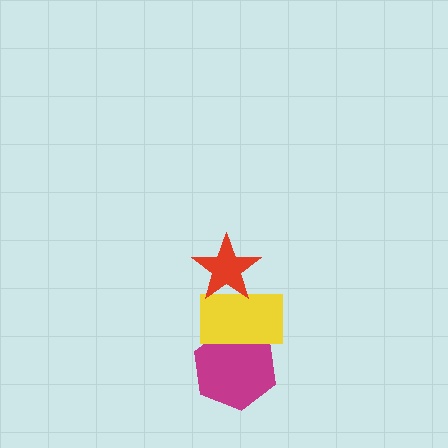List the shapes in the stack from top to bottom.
From top to bottom: the red star, the yellow rectangle, the magenta hexagon.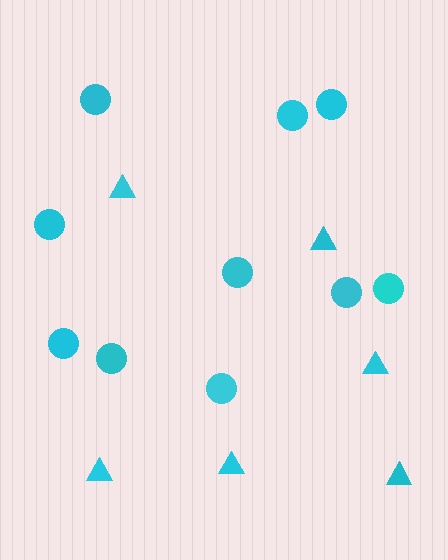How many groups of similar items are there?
There are 2 groups: one group of circles (10) and one group of triangles (6).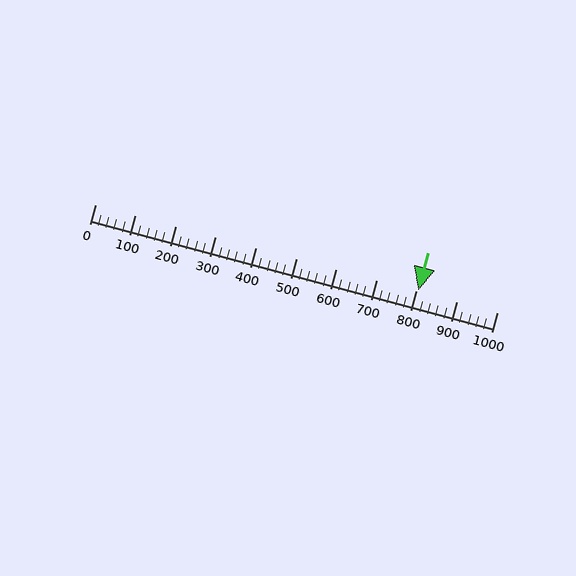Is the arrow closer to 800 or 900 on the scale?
The arrow is closer to 800.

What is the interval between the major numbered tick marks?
The major tick marks are spaced 100 units apart.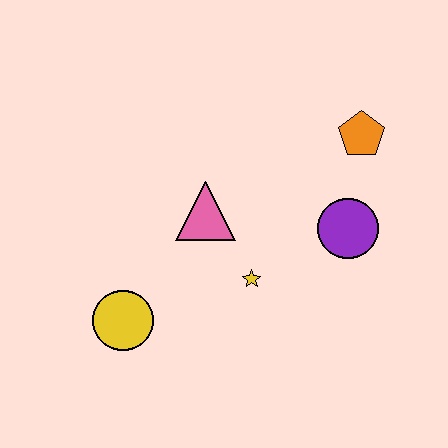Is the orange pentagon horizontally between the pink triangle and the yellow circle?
No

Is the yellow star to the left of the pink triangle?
No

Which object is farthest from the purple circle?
The yellow circle is farthest from the purple circle.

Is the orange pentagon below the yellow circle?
No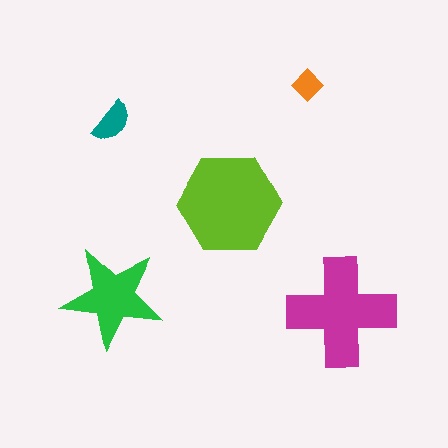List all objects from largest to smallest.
The lime hexagon, the magenta cross, the green star, the teal semicircle, the orange diamond.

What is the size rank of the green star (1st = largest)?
3rd.